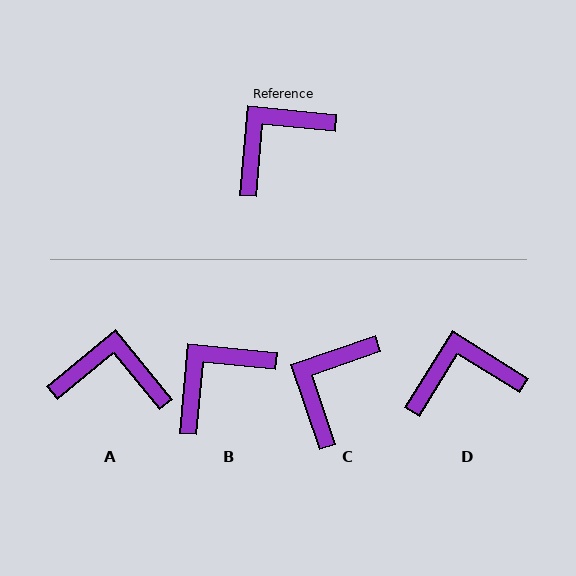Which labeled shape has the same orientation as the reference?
B.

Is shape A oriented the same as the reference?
No, it is off by about 46 degrees.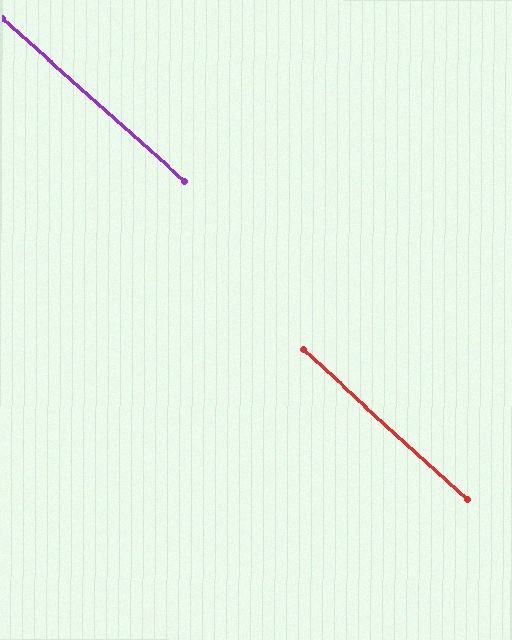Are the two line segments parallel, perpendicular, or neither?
Parallel — their directions differ by only 0.6°.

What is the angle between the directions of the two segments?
Approximately 1 degree.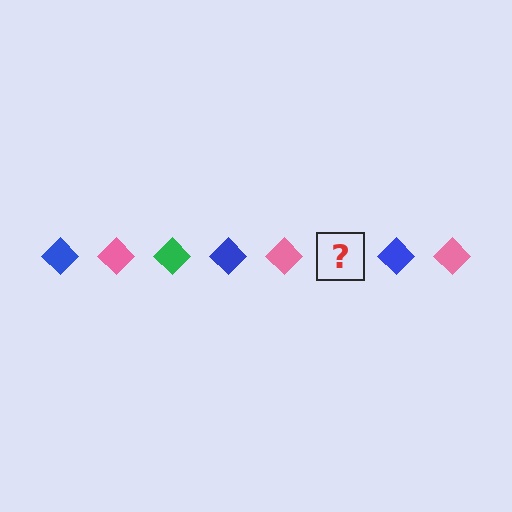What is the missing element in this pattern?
The missing element is a green diamond.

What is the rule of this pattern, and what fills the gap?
The rule is that the pattern cycles through blue, pink, green diamonds. The gap should be filled with a green diamond.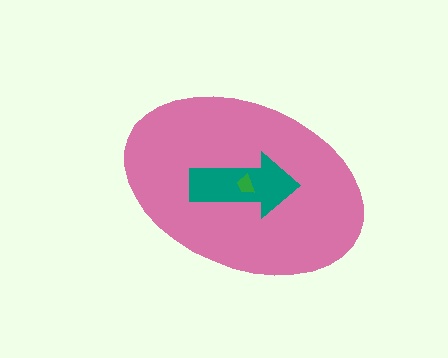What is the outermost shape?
The pink ellipse.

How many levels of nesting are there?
3.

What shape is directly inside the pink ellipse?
The teal arrow.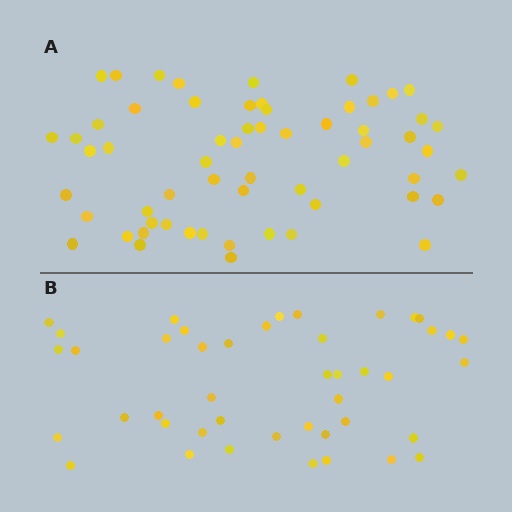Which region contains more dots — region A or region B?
Region A (the top region) has more dots.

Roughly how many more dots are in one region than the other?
Region A has approximately 15 more dots than region B.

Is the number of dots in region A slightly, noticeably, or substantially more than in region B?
Region A has noticeably more, but not dramatically so. The ratio is roughly 1.4 to 1.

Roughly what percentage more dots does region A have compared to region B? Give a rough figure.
About 35% more.